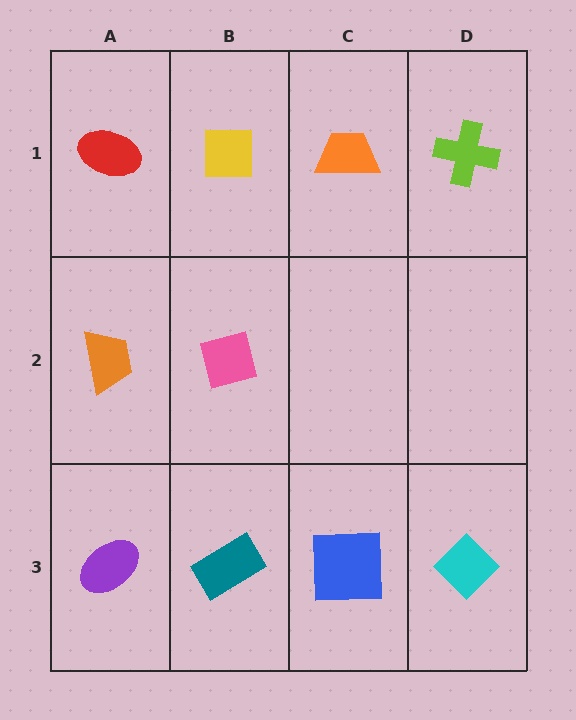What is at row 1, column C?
An orange trapezoid.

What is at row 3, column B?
A teal rectangle.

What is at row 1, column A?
A red ellipse.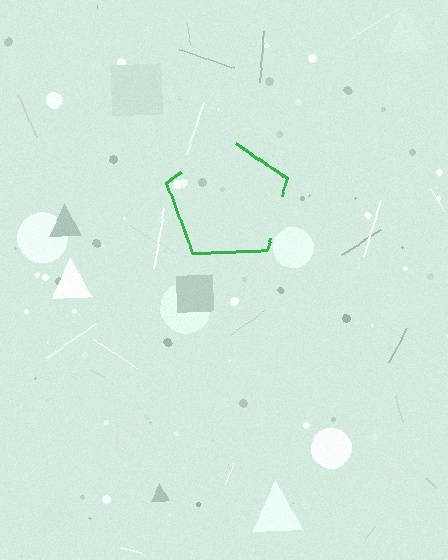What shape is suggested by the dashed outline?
The dashed outline suggests a pentagon.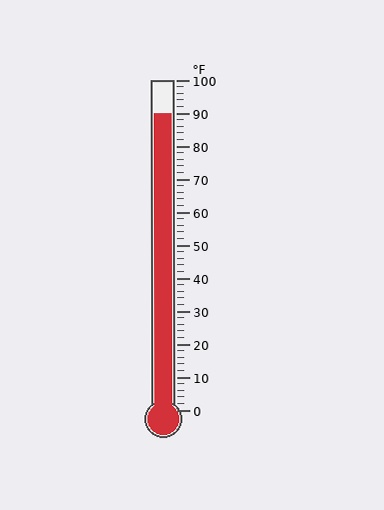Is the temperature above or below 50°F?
The temperature is above 50°F.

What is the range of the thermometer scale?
The thermometer scale ranges from 0°F to 100°F.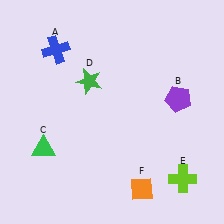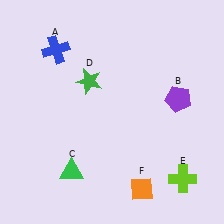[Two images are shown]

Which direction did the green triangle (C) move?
The green triangle (C) moved right.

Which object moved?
The green triangle (C) moved right.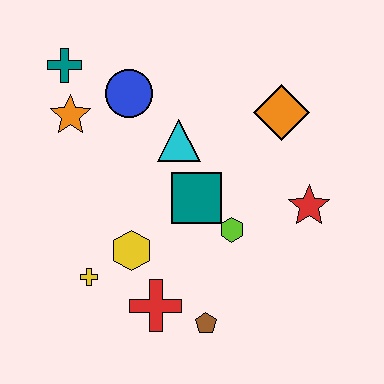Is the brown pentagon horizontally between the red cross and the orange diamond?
Yes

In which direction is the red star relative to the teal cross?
The red star is to the right of the teal cross.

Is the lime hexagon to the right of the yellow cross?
Yes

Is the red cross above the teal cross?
No